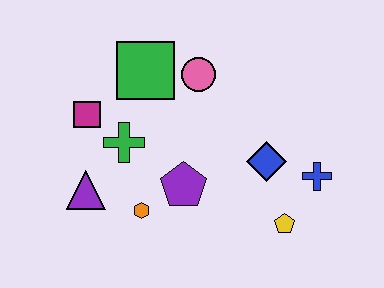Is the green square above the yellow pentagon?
Yes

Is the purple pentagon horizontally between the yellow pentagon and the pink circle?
No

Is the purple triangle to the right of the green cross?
No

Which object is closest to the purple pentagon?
The orange hexagon is closest to the purple pentagon.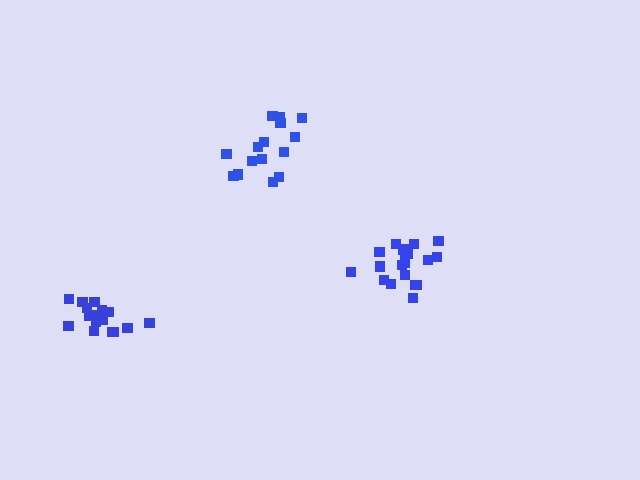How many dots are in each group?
Group 1: 20 dots, Group 2: 15 dots, Group 3: 16 dots (51 total).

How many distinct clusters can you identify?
There are 3 distinct clusters.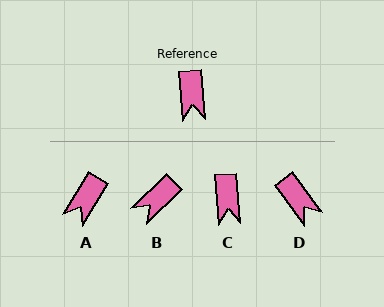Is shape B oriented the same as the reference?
No, it is off by about 51 degrees.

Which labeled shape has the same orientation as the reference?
C.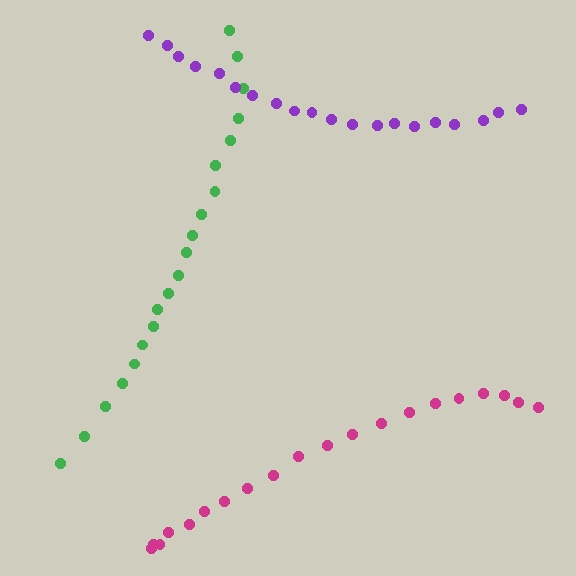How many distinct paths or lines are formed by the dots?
There are 3 distinct paths.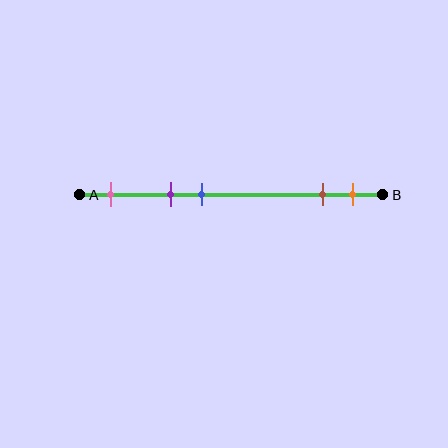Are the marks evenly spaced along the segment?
No, the marks are not evenly spaced.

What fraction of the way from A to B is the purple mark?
The purple mark is approximately 30% (0.3) of the way from A to B.